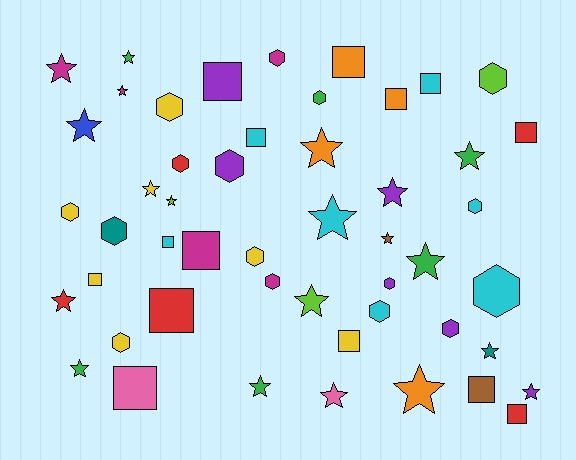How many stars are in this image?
There are 20 stars.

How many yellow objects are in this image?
There are 7 yellow objects.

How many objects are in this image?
There are 50 objects.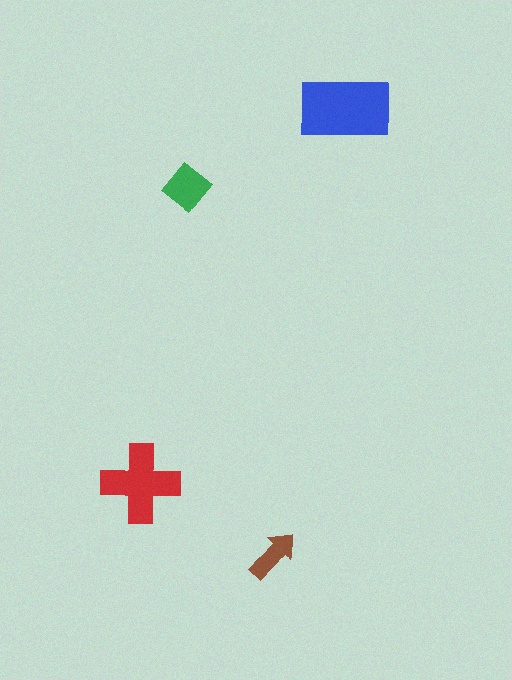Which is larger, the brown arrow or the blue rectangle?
The blue rectangle.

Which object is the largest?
The blue rectangle.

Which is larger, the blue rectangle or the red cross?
The blue rectangle.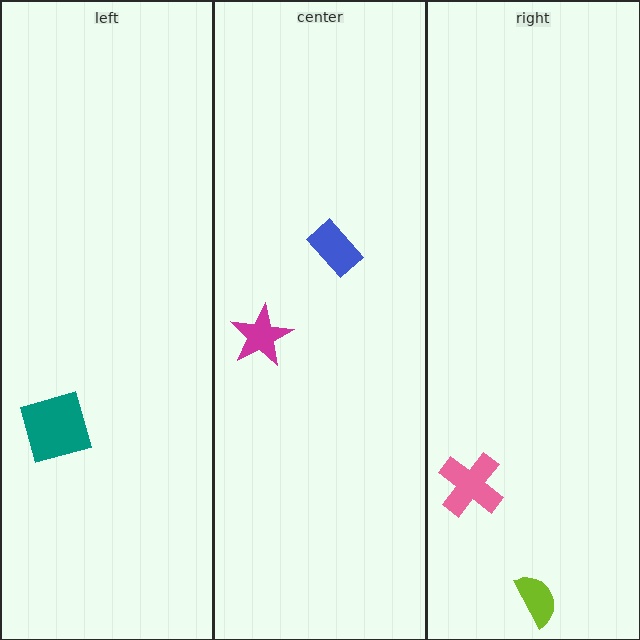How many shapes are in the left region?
1.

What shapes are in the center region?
The blue rectangle, the magenta star.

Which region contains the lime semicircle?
The right region.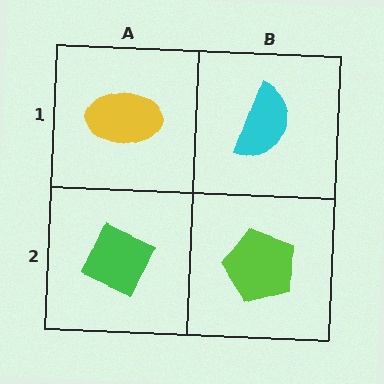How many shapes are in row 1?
2 shapes.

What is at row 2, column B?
A lime pentagon.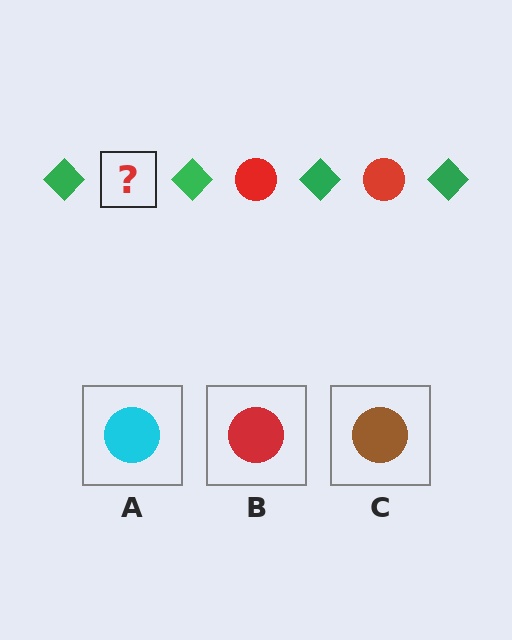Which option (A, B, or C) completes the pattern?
B.